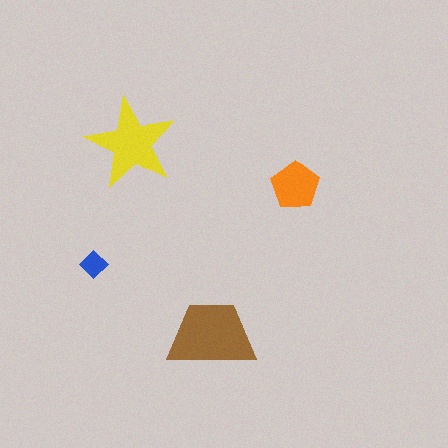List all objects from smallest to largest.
The blue diamond, the orange pentagon, the yellow star, the brown trapezoid.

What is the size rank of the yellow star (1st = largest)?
2nd.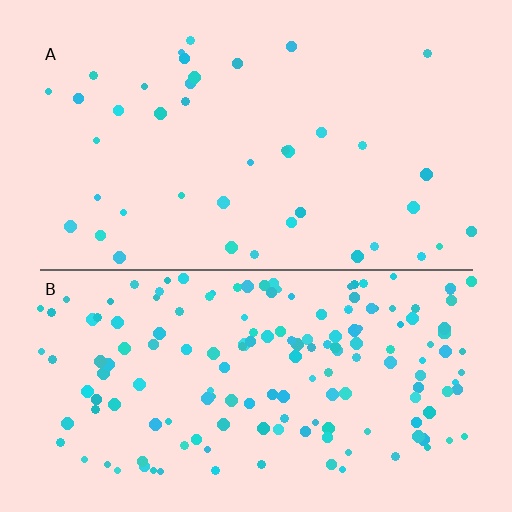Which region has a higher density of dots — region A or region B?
B (the bottom).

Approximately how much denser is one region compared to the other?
Approximately 4.1× — region B over region A.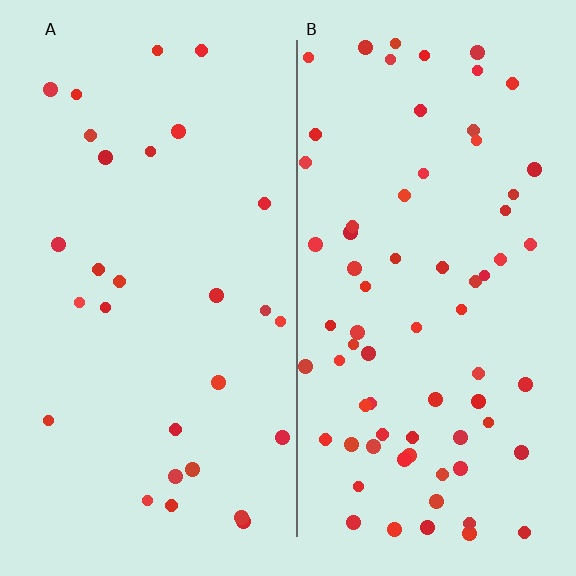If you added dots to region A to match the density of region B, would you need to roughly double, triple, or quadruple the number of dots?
Approximately triple.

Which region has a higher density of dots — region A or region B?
B (the right).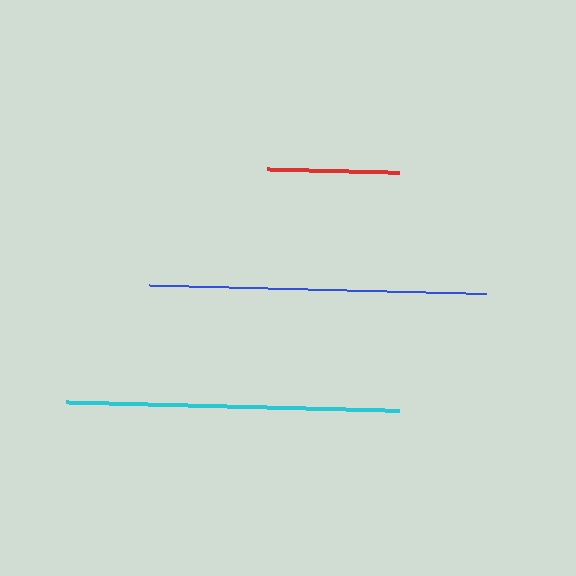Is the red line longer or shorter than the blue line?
The blue line is longer than the red line.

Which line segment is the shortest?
The red line is the shortest at approximately 132 pixels.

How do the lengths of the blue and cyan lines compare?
The blue and cyan lines are approximately the same length.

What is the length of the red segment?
The red segment is approximately 132 pixels long.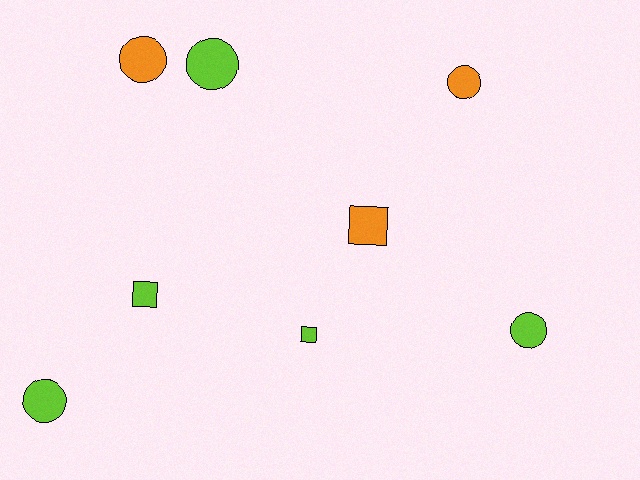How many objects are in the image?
There are 8 objects.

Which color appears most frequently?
Lime, with 5 objects.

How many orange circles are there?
There are 2 orange circles.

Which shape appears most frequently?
Circle, with 5 objects.